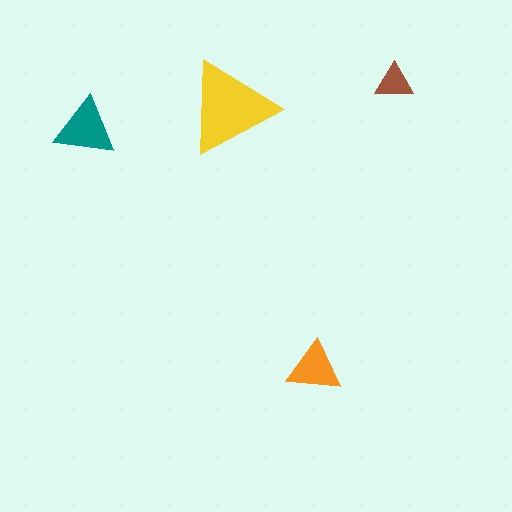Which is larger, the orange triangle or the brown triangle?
The orange one.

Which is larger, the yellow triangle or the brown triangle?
The yellow one.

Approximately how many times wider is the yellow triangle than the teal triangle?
About 1.5 times wider.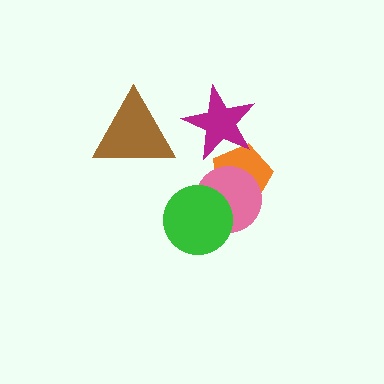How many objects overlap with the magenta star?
1 object overlaps with the magenta star.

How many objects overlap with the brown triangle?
0 objects overlap with the brown triangle.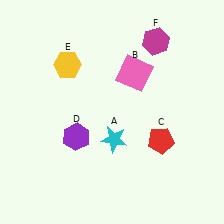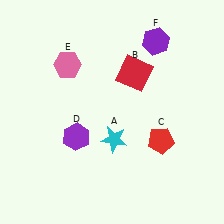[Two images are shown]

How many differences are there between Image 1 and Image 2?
There are 3 differences between the two images.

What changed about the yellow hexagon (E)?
In Image 1, E is yellow. In Image 2, it changed to pink.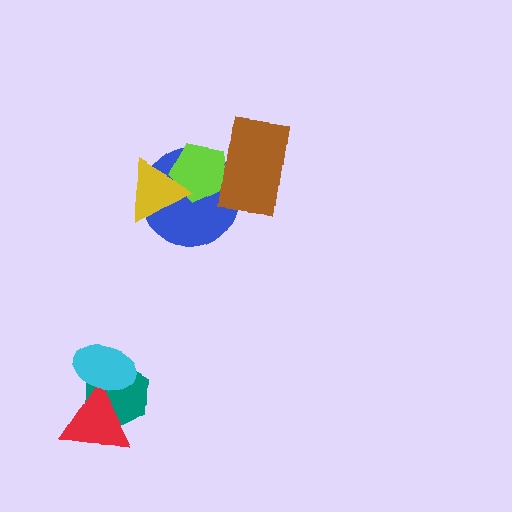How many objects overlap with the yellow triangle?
2 objects overlap with the yellow triangle.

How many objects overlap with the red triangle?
2 objects overlap with the red triangle.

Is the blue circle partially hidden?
Yes, it is partially covered by another shape.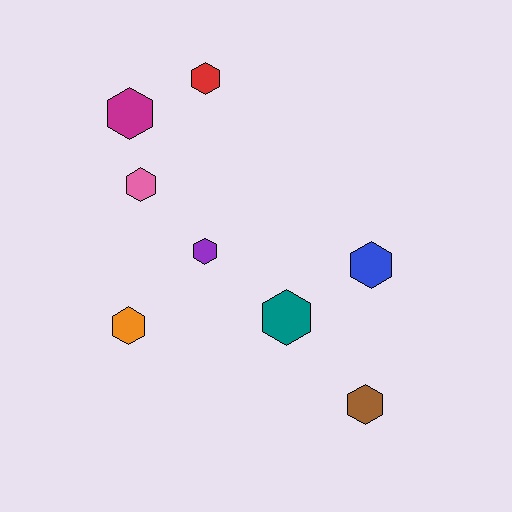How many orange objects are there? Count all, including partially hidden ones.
There is 1 orange object.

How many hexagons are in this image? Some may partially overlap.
There are 8 hexagons.